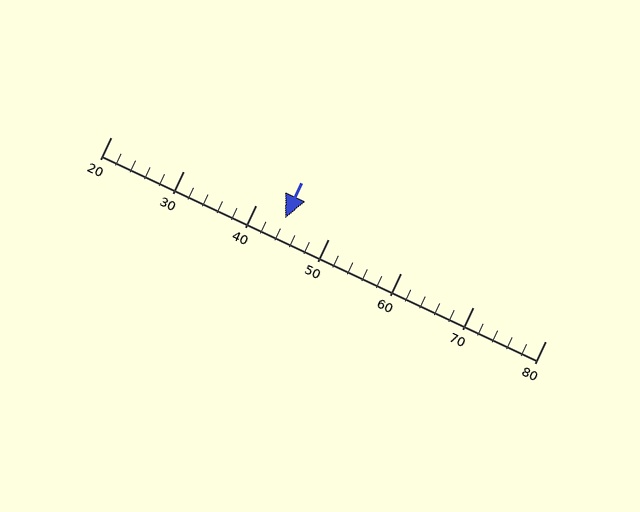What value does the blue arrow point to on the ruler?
The blue arrow points to approximately 44.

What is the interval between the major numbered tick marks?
The major tick marks are spaced 10 units apart.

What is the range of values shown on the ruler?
The ruler shows values from 20 to 80.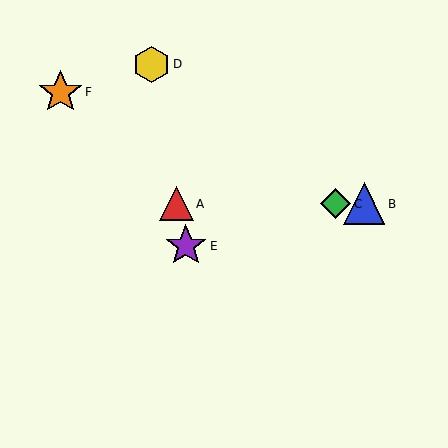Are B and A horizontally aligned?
Yes, both are at y≈204.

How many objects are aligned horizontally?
3 objects (A, B, C) are aligned horizontally.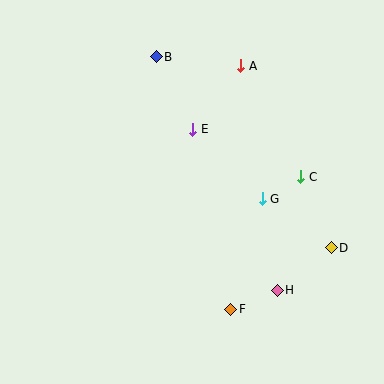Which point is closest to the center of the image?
Point E at (193, 129) is closest to the center.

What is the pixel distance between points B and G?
The distance between B and G is 177 pixels.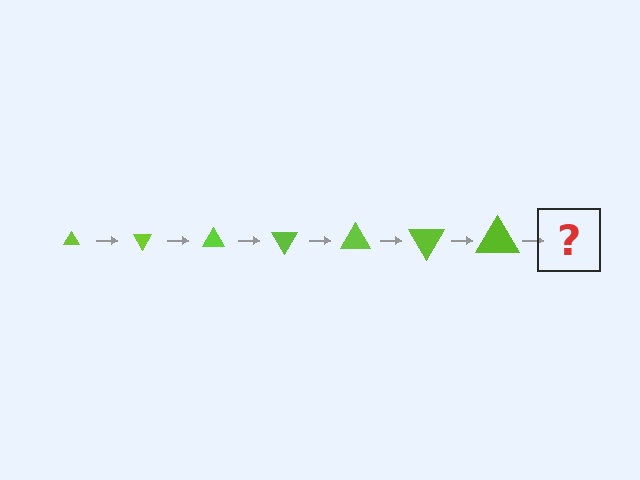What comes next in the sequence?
The next element should be a triangle, larger than the previous one and rotated 420 degrees from the start.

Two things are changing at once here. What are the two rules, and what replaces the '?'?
The two rules are that the triangle grows larger each step and it rotates 60 degrees each step. The '?' should be a triangle, larger than the previous one and rotated 420 degrees from the start.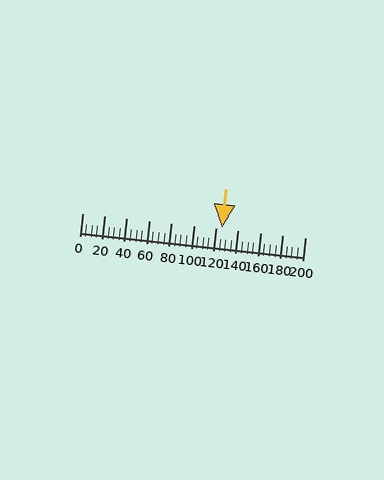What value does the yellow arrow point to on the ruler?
The yellow arrow points to approximately 125.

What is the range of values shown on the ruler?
The ruler shows values from 0 to 200.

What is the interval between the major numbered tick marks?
The major tick marks are spaced 20 units apart.